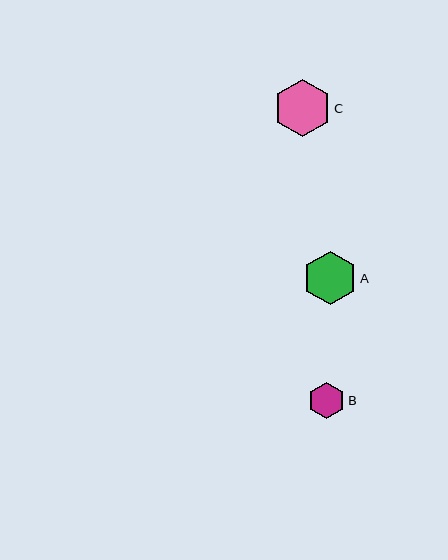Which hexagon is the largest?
Hexagon C is the largest with a size of approximately 57 pixels.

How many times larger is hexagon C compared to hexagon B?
Hexagon C is approximately 1.5 times the size of hexagon B.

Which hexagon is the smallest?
Hexagon B is the smallest with a size of approximately 37 pixels.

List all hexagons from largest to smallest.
From largest to smallest: C, A, B.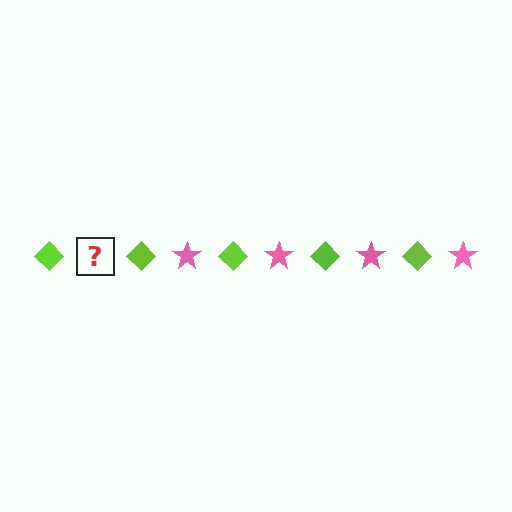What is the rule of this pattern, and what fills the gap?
The rule is that the pattern alternates between lime diamond and pink star. The gap should be filled with a pink star.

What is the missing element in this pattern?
The missing element is a pink star.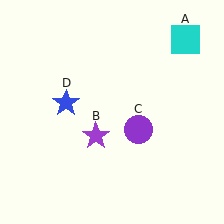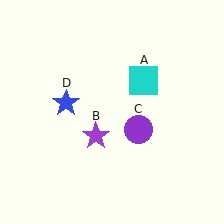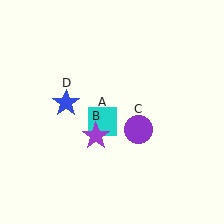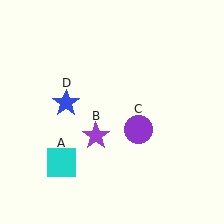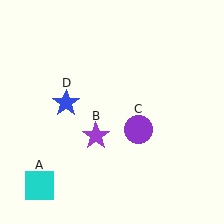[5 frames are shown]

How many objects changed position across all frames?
1 object changed position: cyan square (object A).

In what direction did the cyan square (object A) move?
The cyan square (object A) moved down and to the left.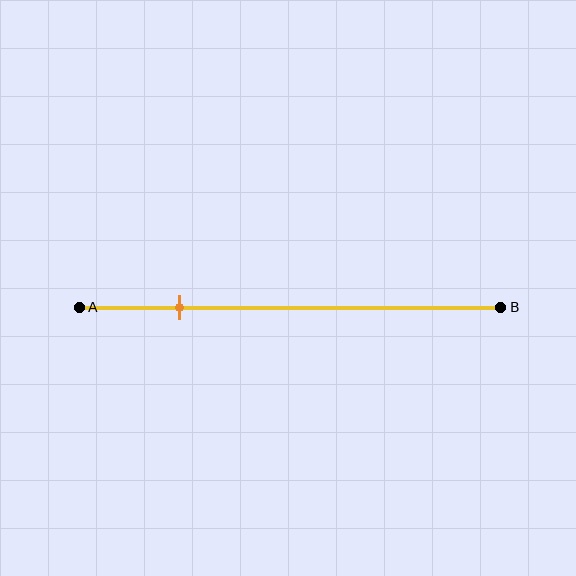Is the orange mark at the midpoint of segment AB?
No, the mark is at about 25% from A, not at the 50% midpoint.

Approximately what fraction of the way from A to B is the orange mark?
The orange mark is approximately 25% of the way from A to B.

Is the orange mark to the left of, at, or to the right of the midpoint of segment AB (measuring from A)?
The orange mark is to the left of the midpoint of segment AB.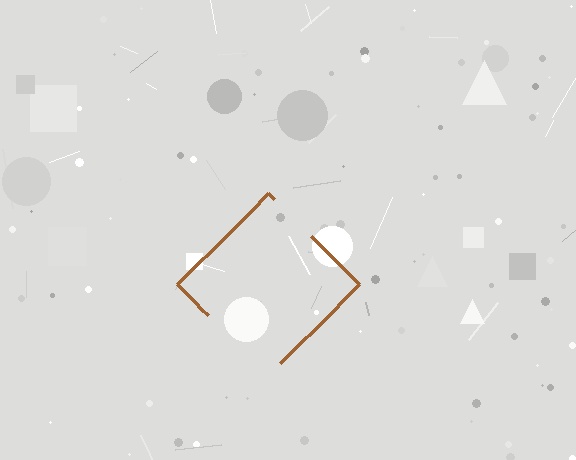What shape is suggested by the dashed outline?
The dashed outline suggests a diamond.